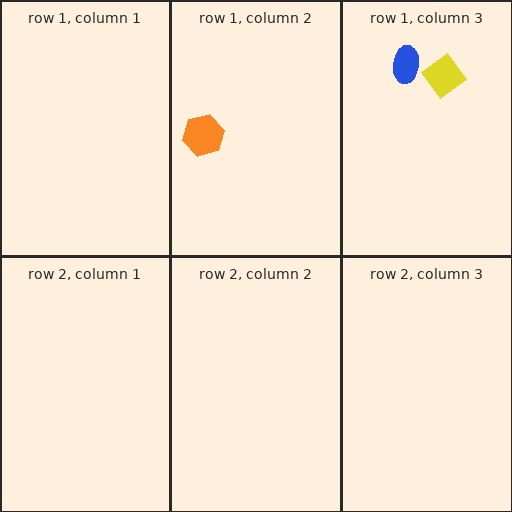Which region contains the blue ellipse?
The row 1, column 3 region.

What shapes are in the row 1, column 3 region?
The blue ellipse, the yellow diamond.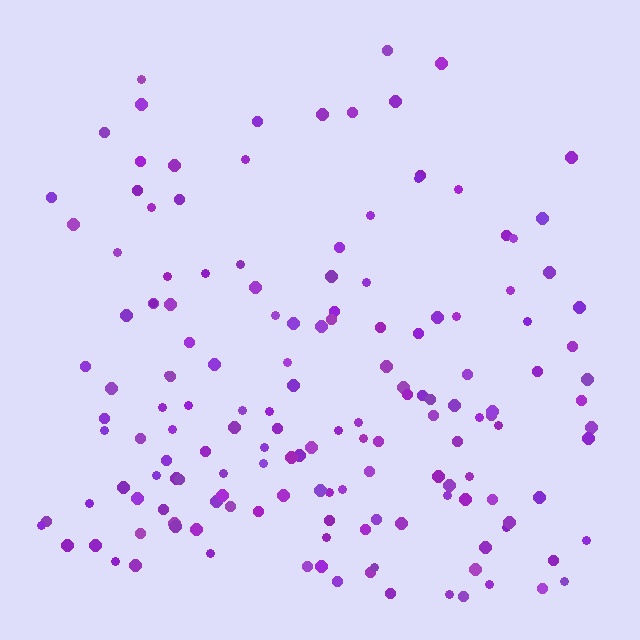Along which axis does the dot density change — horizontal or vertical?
Vertical.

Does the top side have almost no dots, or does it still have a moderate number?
Still a moderate number, just noticeably fewer than the bottom.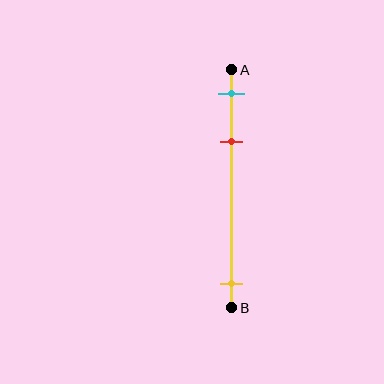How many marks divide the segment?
There are 3 marks dividing the segment.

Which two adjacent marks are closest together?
The cyan and red marks are the closest adjacent pair.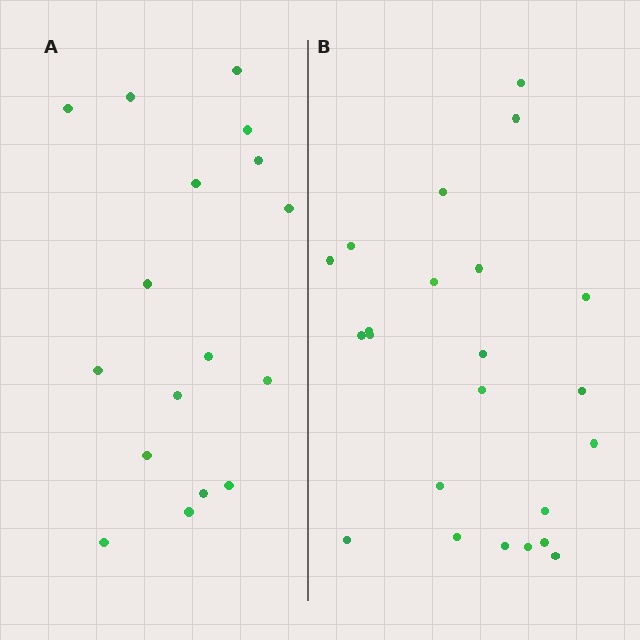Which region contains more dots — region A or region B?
Region B (the right region) has more dots.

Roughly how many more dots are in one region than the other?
Region B has about 6 more dots than region A.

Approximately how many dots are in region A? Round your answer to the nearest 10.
About 20 dots. (The exact count is 17, which rounds to 20.)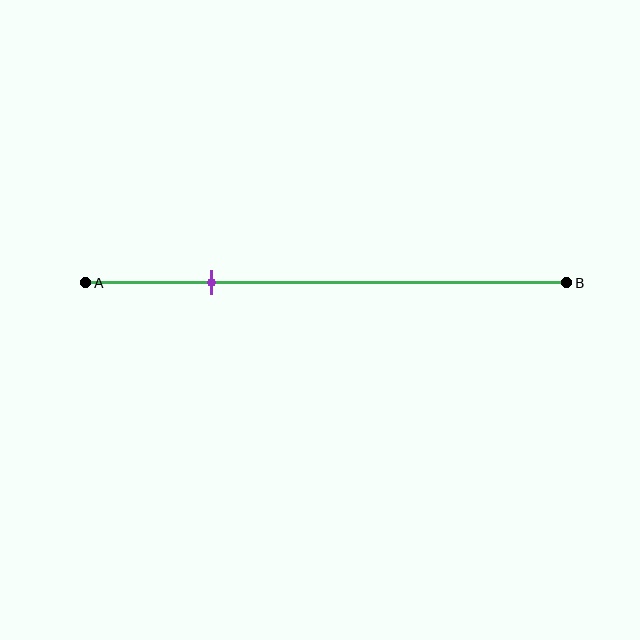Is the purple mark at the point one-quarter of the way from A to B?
Yes, the mark is approximately at the one-quarter point.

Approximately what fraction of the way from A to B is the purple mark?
The purple mark is approximately 25% of the way from A to B.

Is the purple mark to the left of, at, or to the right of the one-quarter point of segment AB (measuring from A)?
The purple mark is approximately at the one-quarter point of segment AB.